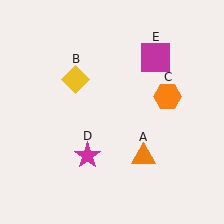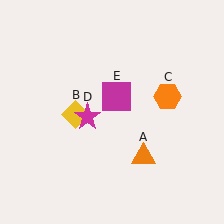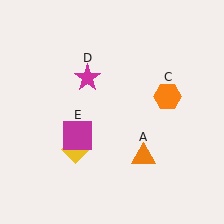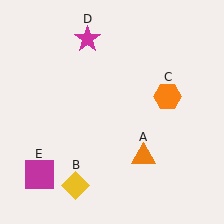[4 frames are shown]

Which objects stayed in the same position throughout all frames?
Orange triangle (object A) and orange hexagon (object C) remained stationary.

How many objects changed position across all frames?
3 objects changed position: yellow diamond (object B), magenta star (object D), magenta square (object E).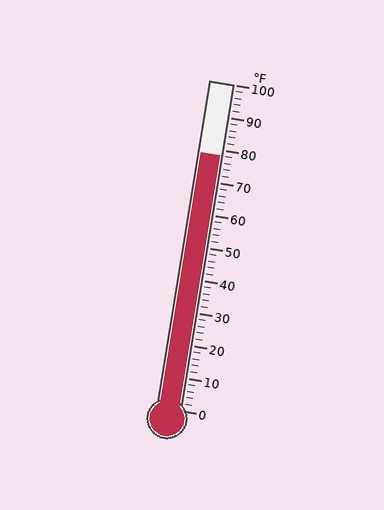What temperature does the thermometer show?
The thermometer shows approximately 78°F.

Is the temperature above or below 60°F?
The temperature is above 60°F.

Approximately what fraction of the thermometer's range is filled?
The thermometer is filled to approximately 80% of its range.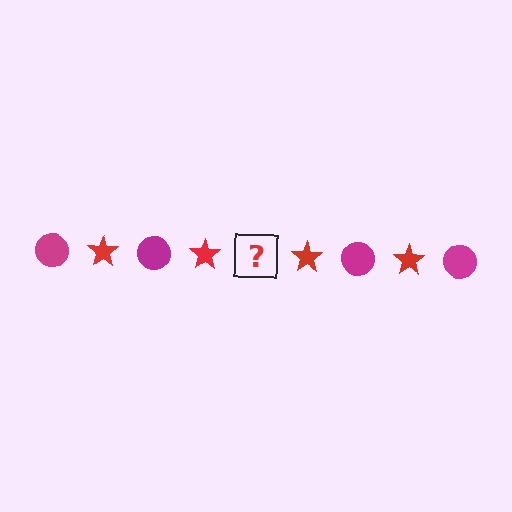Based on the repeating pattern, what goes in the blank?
The blank should be a magenta circle.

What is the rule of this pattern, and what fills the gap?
The rule is that the pattern alternates between magenta circle and red star. The gap should be filled with a magenta circle.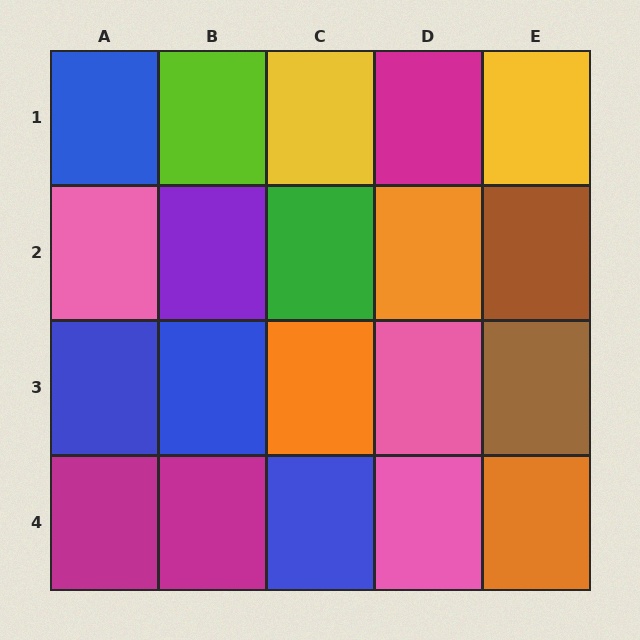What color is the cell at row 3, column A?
Blue.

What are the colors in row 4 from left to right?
Magenta, magenta, blue, pink, orange.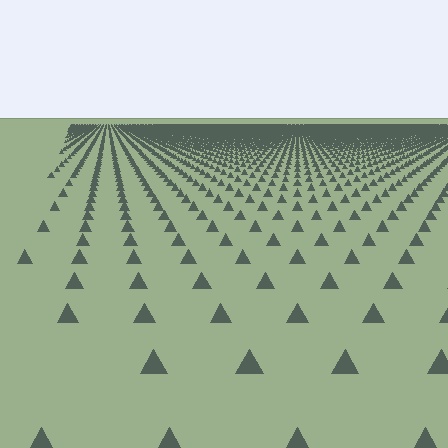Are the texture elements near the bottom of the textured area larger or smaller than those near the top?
Larger. Near the bottom, elements are closer to the viewer and appear at a bigger on-screen size.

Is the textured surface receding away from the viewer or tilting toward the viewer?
The surface is receding away from the viewer. Texture elements get smaller and denser toward the top.